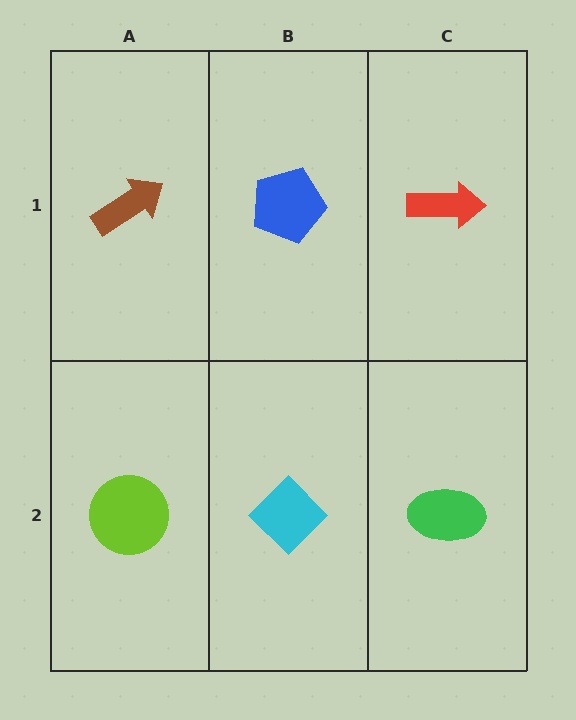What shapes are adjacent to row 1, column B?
A cyan diamond (row 2, column B), a brown arrow (row 1, column A), a red arrow (row 1, column C).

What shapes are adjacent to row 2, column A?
A brown arrow (row 1, column A), a cyan diamond (row 2, column B).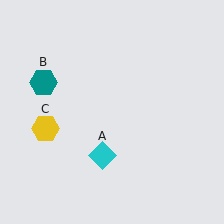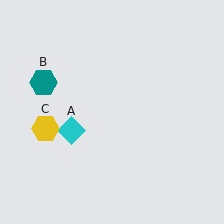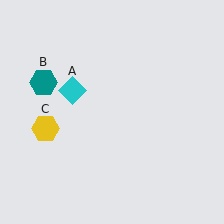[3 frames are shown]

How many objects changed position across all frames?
1 object changed position: cyan diamond (object A).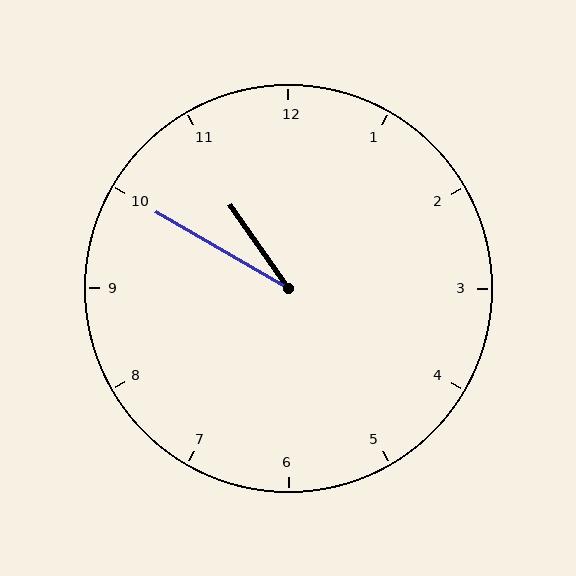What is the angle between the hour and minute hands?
Approximately 25 degrees.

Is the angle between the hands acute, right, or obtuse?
It is acute.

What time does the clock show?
10:50.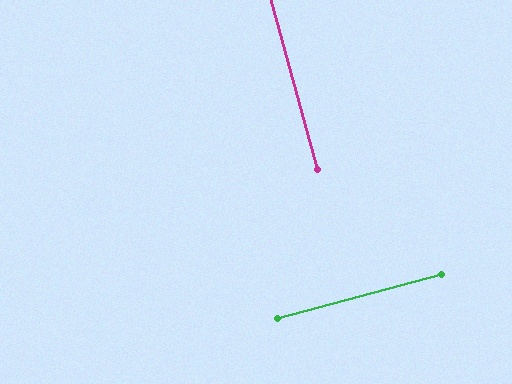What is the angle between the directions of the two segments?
Approximately 90 degrees.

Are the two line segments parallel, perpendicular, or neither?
Perpendicular — they meet at approximately 90°.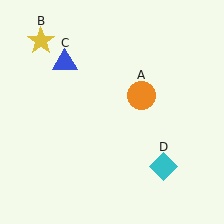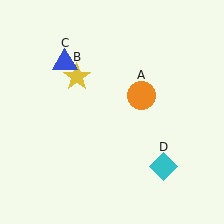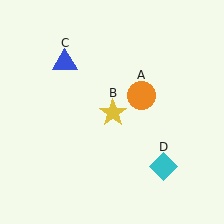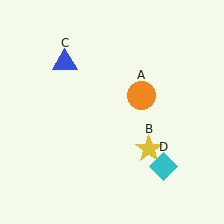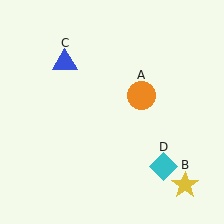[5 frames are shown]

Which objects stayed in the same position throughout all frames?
Orange circle (object A) and blue triangle (object C) and cyan diamond (object D) remained stationary.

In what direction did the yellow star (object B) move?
The yellow star (object B) moved down and to the right.